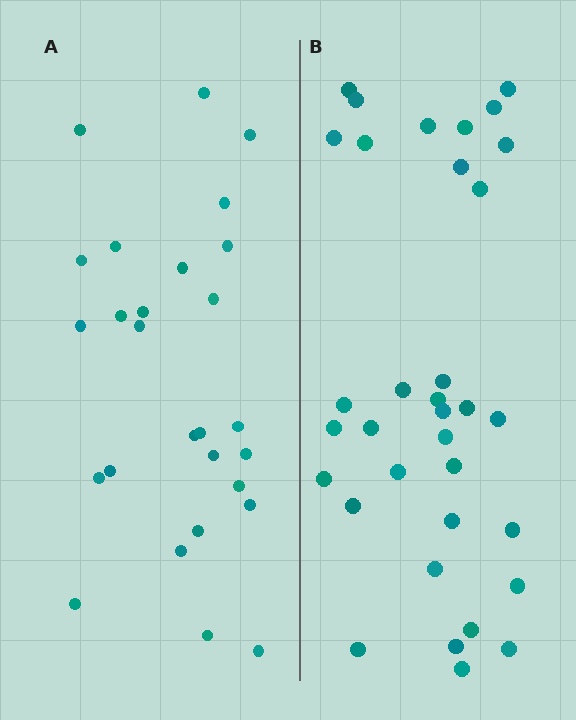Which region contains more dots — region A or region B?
Region B (the right region) has more dots.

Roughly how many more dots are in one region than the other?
Region B has roughly 8 or so more dots than region A.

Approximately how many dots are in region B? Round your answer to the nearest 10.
About 30 dots. (The exact count is 34, which rounds to 30.)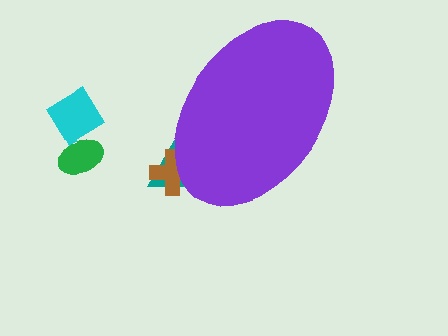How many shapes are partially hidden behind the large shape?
2 shapes are partially hidden.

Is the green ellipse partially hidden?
No, the green ellipse is fully visible.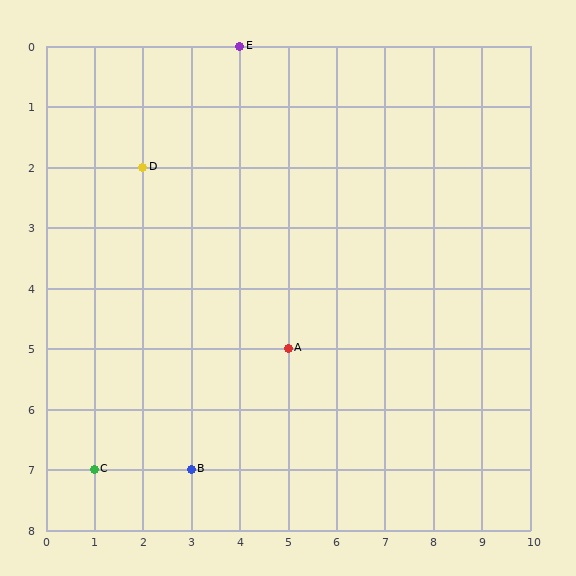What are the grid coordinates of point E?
Point E is at grid coordinates (4, 0).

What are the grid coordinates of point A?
Point A is at grid coordinates (5, 5).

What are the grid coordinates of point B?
Point B is at grid coordinates (3, 7).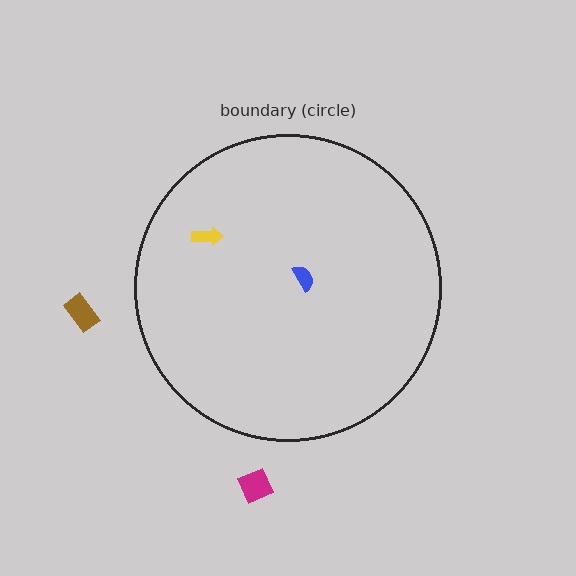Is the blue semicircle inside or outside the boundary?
Inside.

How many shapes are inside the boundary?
2 inside, 2 outside.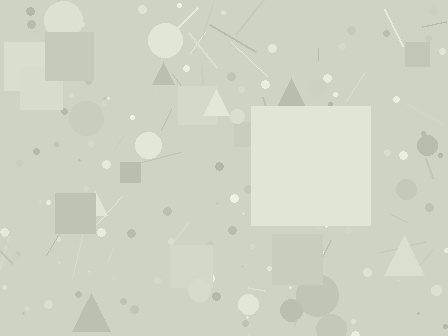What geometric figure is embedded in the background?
A square is embedded in the background.